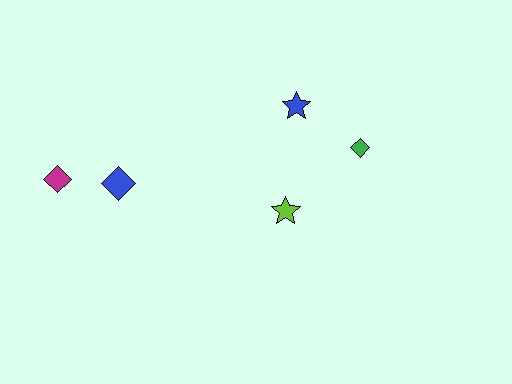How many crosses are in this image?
There are no crosses.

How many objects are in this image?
There are 5 objects.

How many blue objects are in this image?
There are 2 blue objects.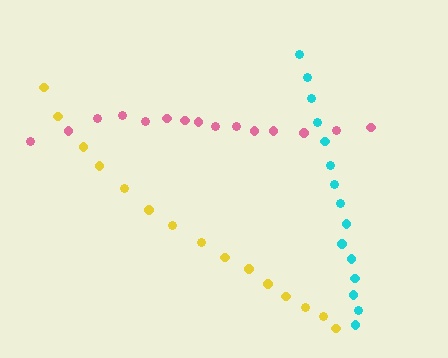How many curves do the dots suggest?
There are 3 distinct paths.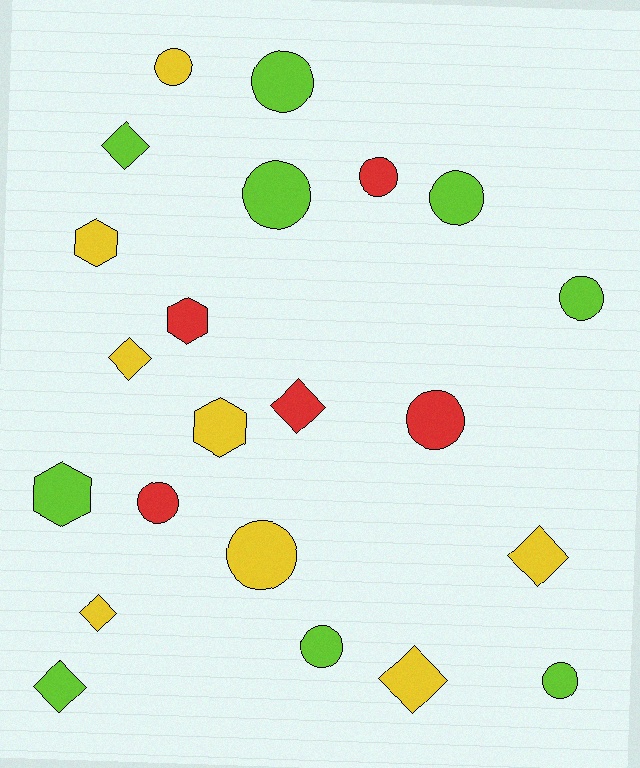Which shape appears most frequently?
Circle, with 11 objects.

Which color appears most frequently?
Lime, with 9 objects.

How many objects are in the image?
There are 22 objects.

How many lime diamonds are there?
There are 2 lime diamonds.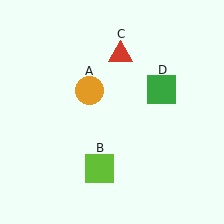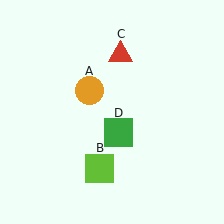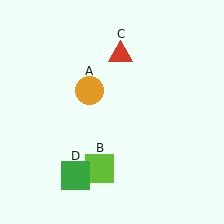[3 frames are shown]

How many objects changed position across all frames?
1 object changed position: green square (object D).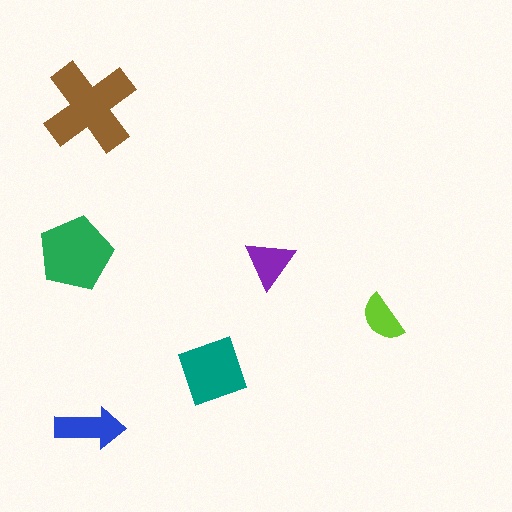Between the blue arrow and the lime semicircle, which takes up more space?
The blue arrow.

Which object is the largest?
The brown cross.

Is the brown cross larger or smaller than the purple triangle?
Larger.